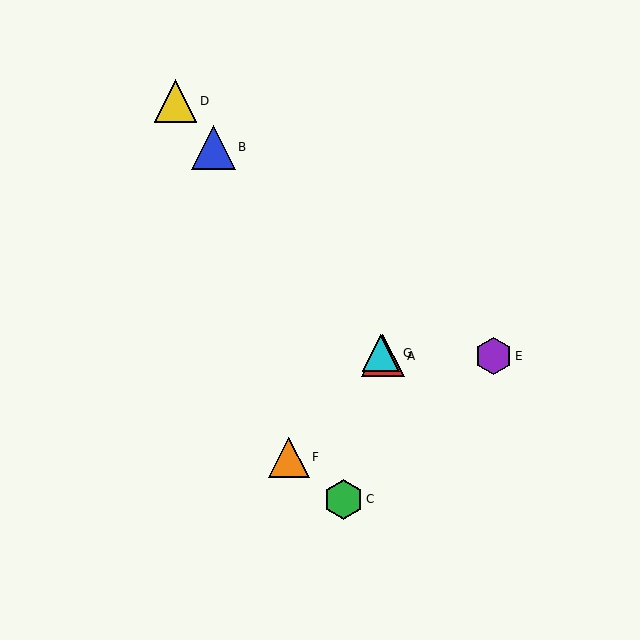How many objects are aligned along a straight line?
4 objects (A, B, D, G) are aligned along a straight line.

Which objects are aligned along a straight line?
Objects A, B, D, G are aligned along a straight line.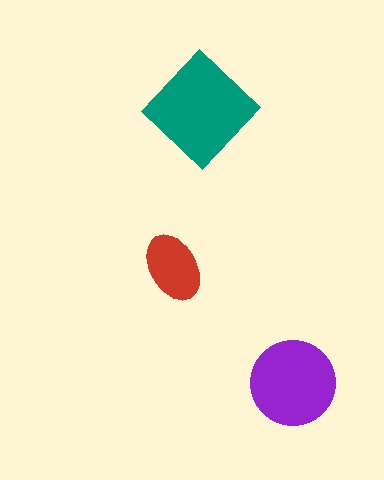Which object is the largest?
The teal diamond.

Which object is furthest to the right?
The purple circle is rightmost.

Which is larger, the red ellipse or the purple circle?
The purple circle.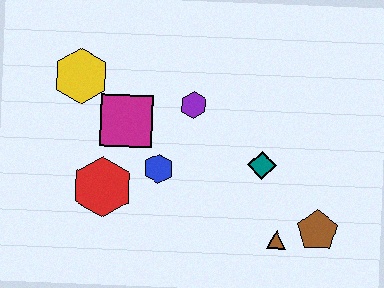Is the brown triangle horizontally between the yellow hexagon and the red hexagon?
No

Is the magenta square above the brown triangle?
Yes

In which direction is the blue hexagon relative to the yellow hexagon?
The blue hexagon is below the yellow hexagon.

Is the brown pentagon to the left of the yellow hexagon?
No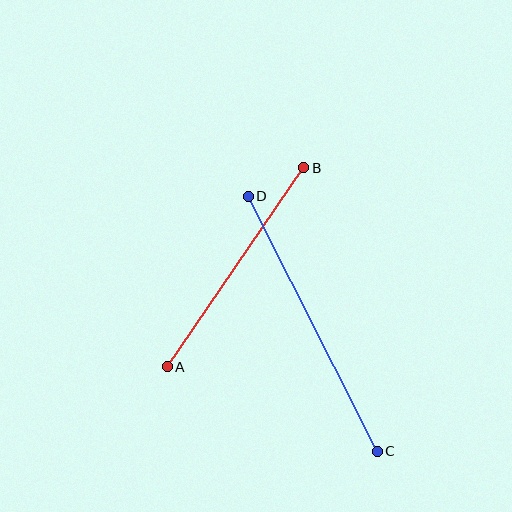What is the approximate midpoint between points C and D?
The midpoint is at approximately (313, 324) pixels.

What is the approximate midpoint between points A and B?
The midpoint is at approximately (236, 267) pixels.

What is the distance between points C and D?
The distance is approximately 286 pixels.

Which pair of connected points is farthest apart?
Points C and D are farthest apart.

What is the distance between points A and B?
The distance is approximately 241 pixels.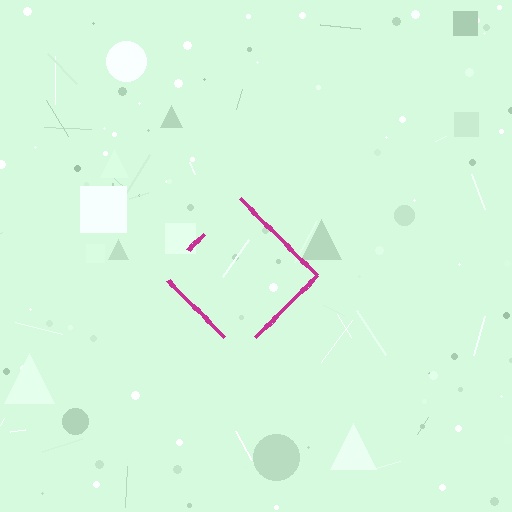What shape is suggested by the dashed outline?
The dashed outline suggests a diamond.